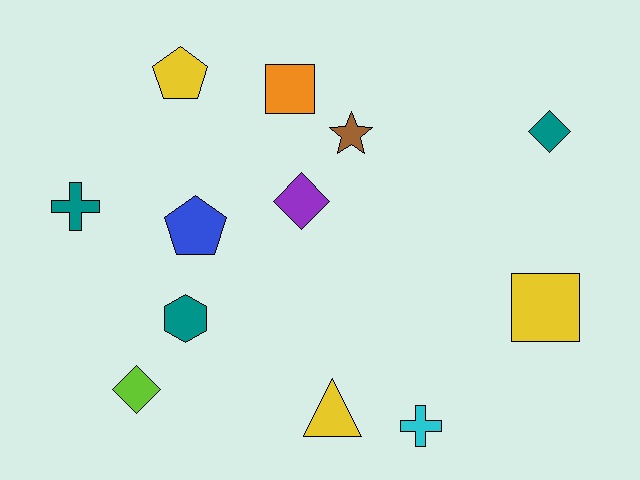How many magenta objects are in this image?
There are no magenta objects.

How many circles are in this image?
There are no circles.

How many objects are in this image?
There are 12 objects.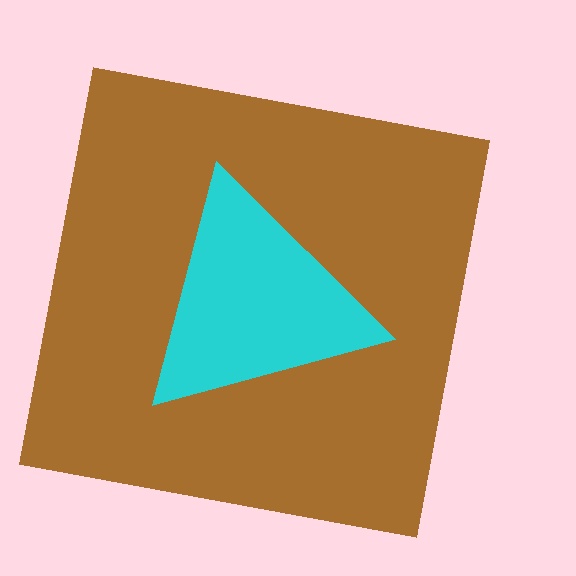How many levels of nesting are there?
2.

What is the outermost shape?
The brown square.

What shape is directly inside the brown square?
The cyan triangle.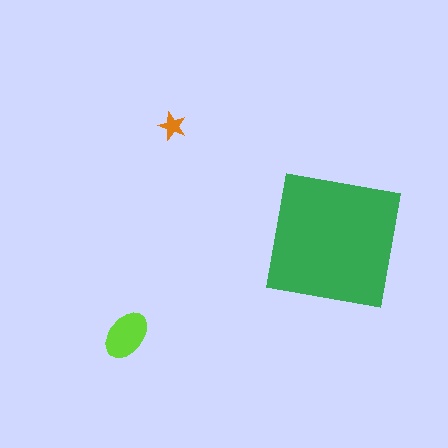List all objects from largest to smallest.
The green square, the lime ellipse, the orange star.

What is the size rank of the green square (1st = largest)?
1st.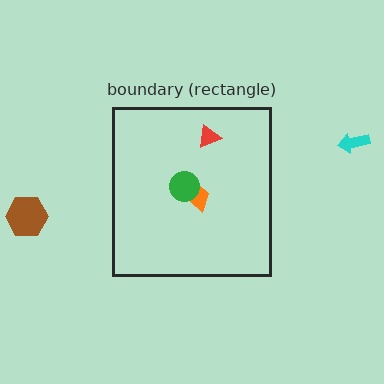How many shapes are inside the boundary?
3 inside, 2 outside.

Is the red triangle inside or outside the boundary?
Inside.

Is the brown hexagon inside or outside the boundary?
Outside.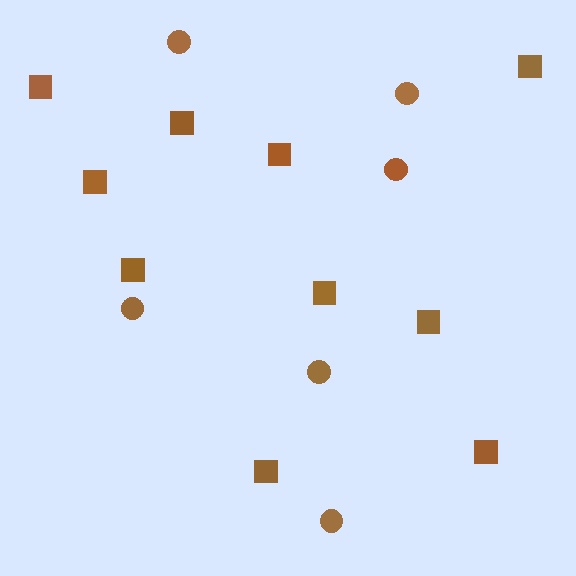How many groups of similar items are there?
There are 2 groups: one group of circles (6) and one group of squares (10).